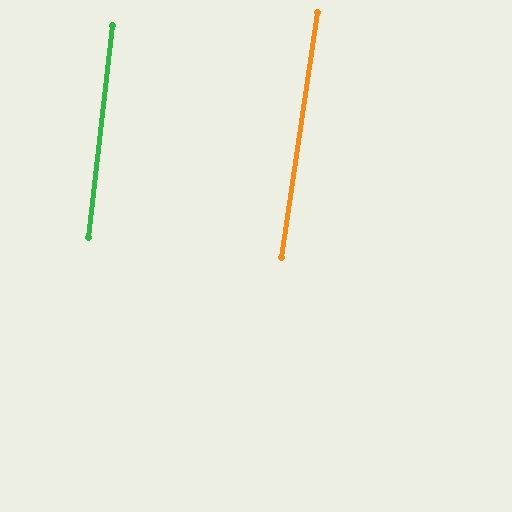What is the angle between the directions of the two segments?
Approximately 2 degrees.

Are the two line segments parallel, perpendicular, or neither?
Parallel — their directions differ by only 1.7°.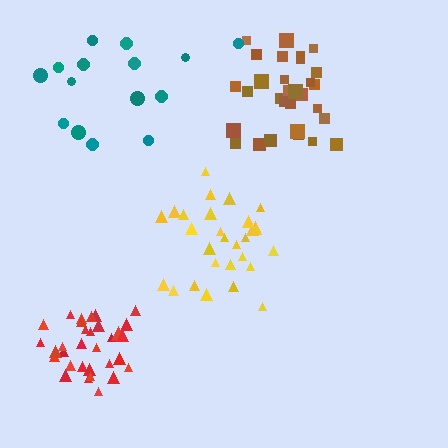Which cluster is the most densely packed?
Red.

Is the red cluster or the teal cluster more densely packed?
Red.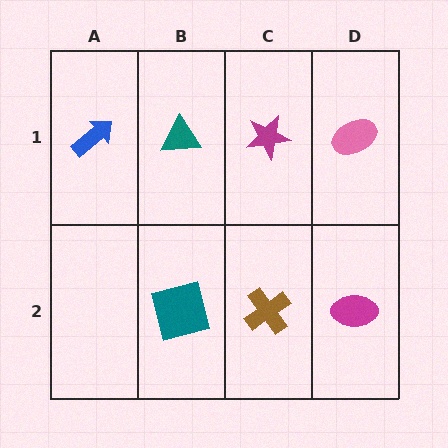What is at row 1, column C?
A magenta star.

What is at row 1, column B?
A teal triangle.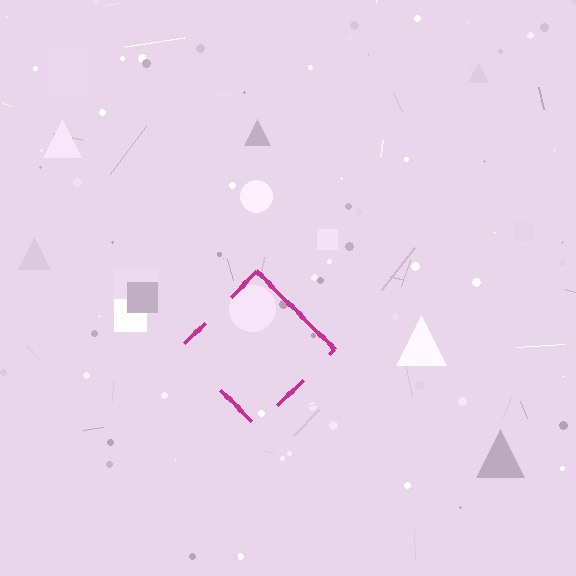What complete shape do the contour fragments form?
The contour fragments form a diamond.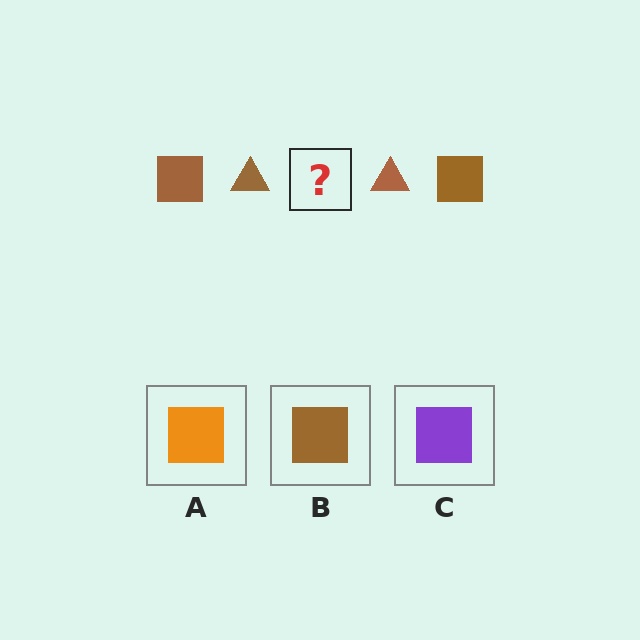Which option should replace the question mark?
Option B.